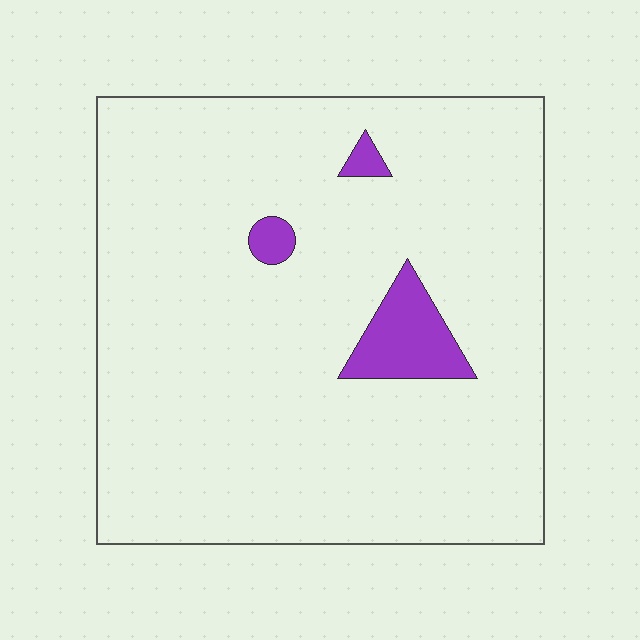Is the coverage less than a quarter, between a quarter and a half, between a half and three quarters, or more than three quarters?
Less than a quarter.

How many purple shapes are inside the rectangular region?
3.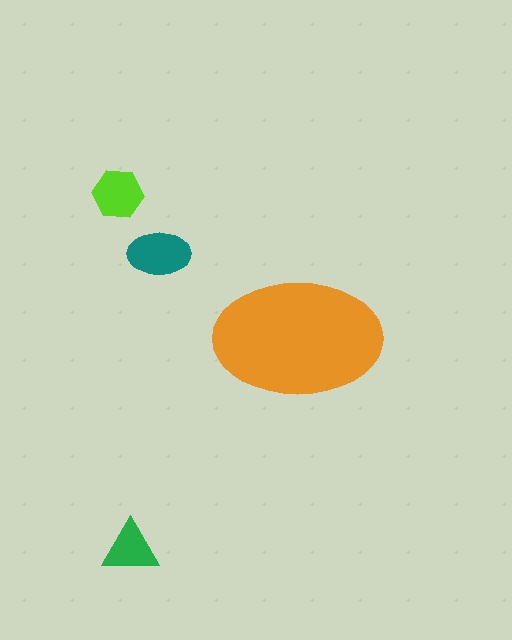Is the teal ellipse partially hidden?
No, the teal ellipse is fully visible.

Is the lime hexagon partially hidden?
No, the lime hexagon is fully visible.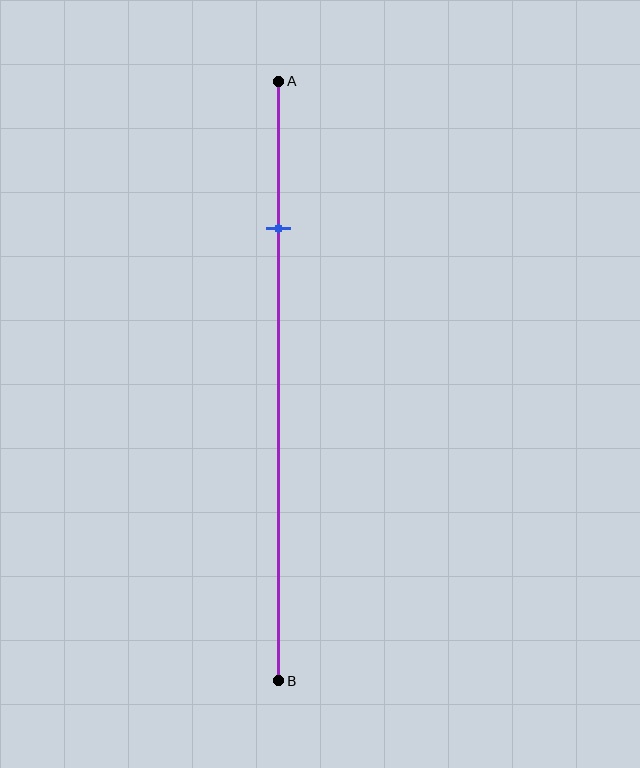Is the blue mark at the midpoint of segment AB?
No, the mark is at about 25% from A, not at the 50% midpoint.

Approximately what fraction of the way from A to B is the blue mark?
The blue mark is approximately 25% of the way from A to B.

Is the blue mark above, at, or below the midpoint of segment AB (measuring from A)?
The blue mark is above the midpoint of segment AB.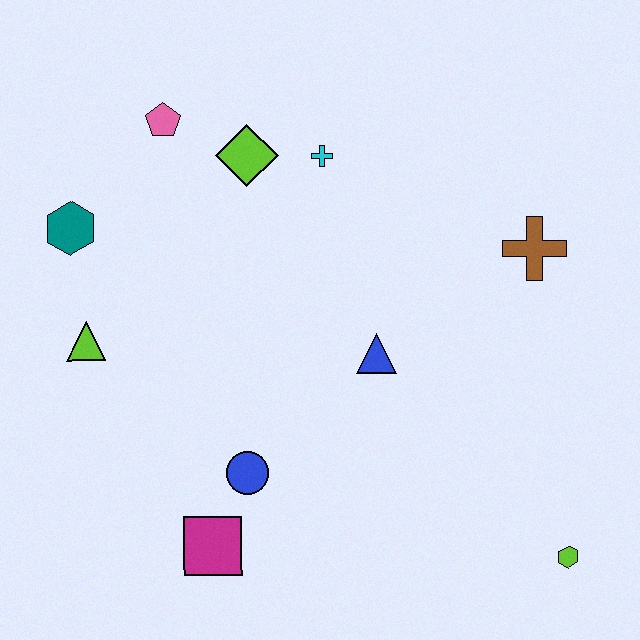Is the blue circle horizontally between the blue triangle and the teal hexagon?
Yes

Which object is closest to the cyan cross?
The lime diamond is closest to the cyan cross.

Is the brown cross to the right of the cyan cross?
Yes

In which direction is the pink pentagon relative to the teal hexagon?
The pink pentagon is above the teal hexagon.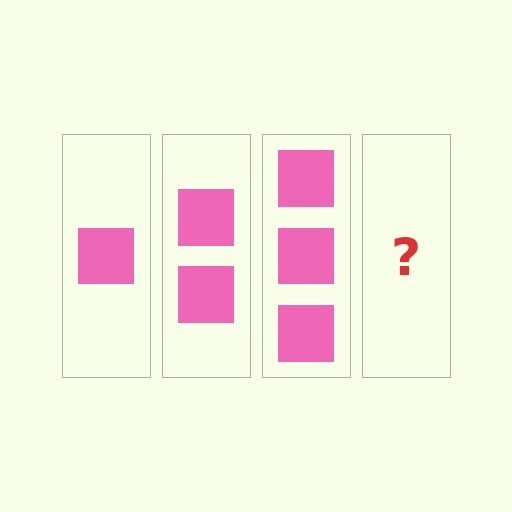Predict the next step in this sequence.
The next step is 4 squares.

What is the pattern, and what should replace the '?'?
The pattern is that each step adds one more square. The '?' should be 4 squares.